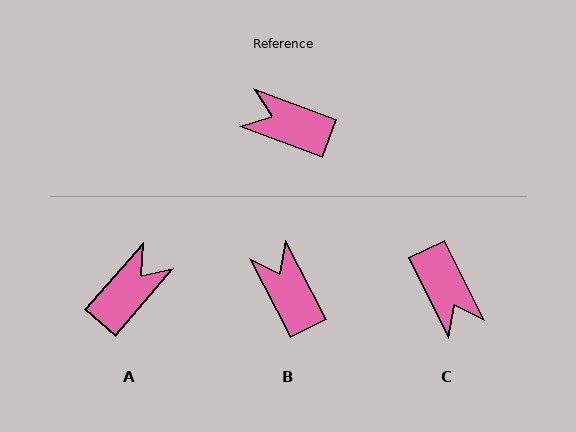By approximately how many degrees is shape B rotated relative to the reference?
Approximately 42 degrees clockwise.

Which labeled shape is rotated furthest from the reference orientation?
C, about 137 degrees away.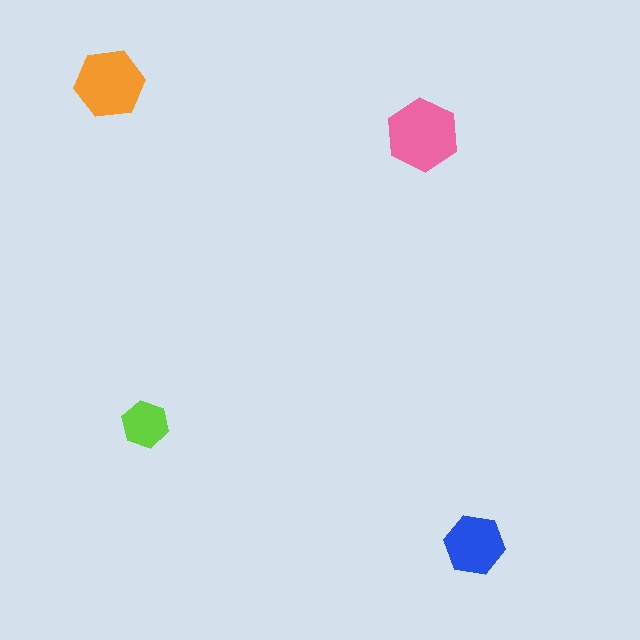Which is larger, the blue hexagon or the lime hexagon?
The blue one.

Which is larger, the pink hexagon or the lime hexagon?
The pink one.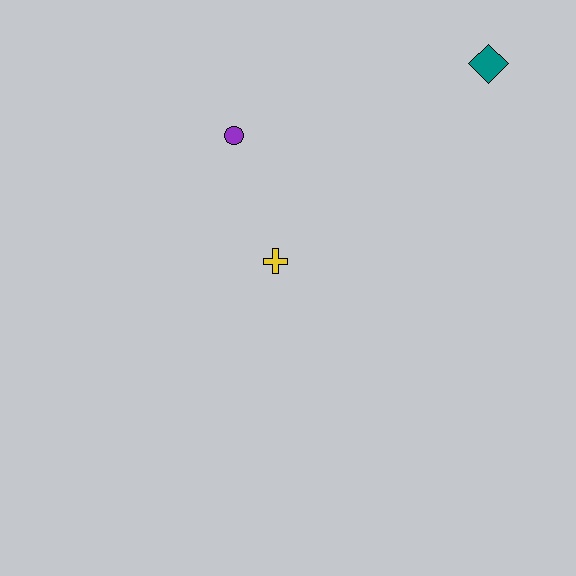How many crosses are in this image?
There is 1 cross.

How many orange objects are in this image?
There are no orange objects.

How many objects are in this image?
There are 3 objects.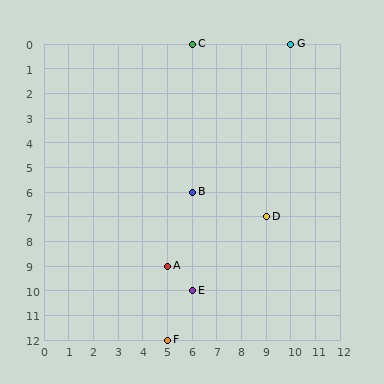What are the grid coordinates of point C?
Point C is at grid coordinates (6, 0).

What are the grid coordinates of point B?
Point B is at grid coordinates (6, 6).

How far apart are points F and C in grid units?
Points F and C are 1 column and 12 rows apart (about 12.0 grid units diagonally).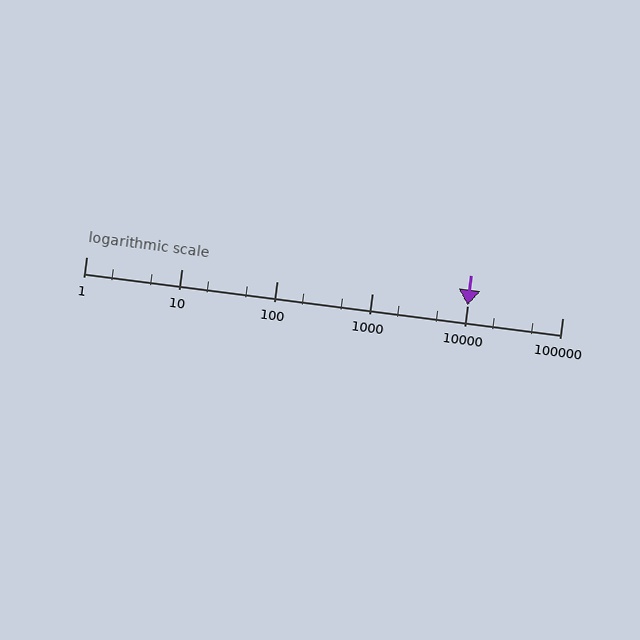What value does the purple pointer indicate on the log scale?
The pointer indicates approximately 10000.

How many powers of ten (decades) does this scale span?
The scale spans 5 decades, from 1 to 100000.